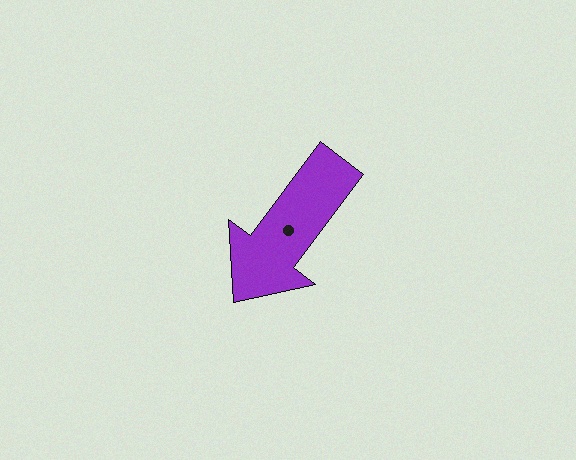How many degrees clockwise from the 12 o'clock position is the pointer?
Approximately 217 degrees.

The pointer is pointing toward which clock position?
Roughly 7 o'clock.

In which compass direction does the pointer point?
Southwest.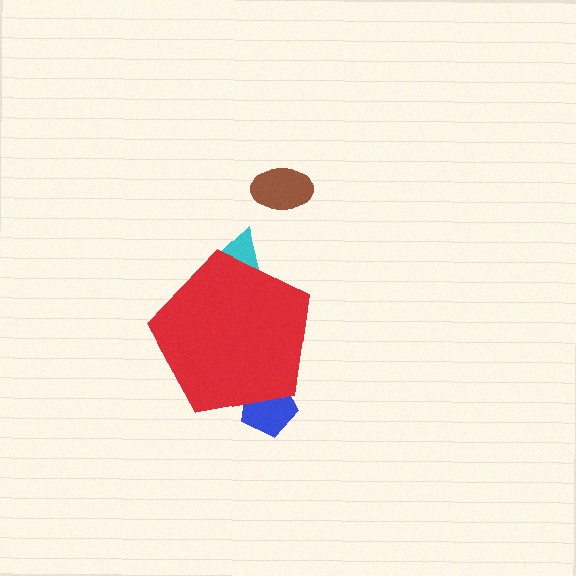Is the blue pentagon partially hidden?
Yes, the blue pentagon is partially hidden behind the red pentagon.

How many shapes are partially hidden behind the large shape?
2 shapes are partially hidden.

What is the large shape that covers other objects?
A red pentagon.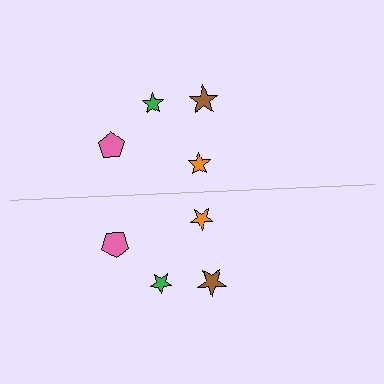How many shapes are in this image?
There are 8 shapes in this image.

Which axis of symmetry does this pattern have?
The pattern has a horizontal axis of symmetry running through the center of the image.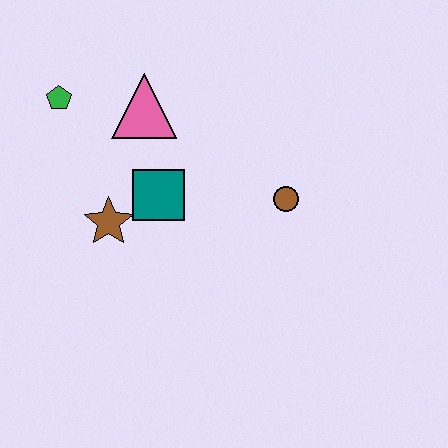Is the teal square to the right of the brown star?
Yes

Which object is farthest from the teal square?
The green pentagon is farthest from the teal square.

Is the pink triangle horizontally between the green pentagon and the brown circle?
Yes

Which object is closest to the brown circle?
The teal square is closest to the brown circle.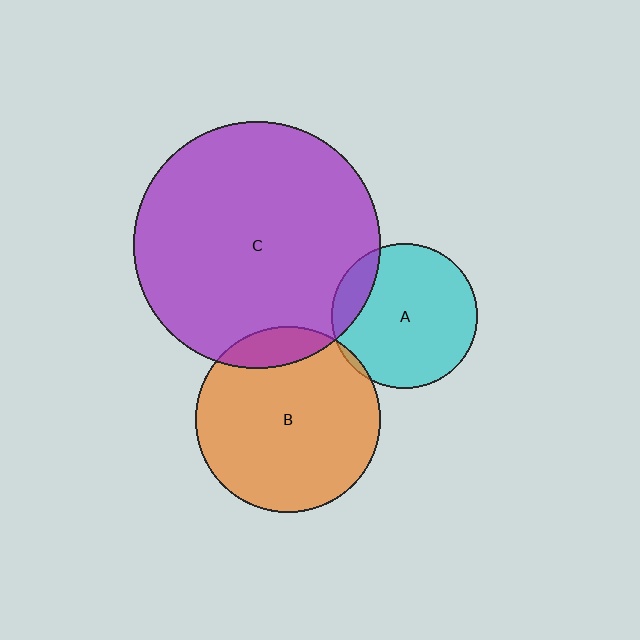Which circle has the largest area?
Circle C (purple).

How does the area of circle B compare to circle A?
Approximately 1.6 times.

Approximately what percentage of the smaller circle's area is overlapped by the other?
Approximately 15%.